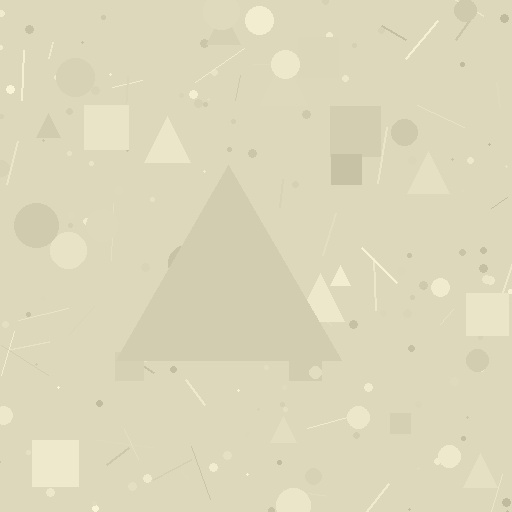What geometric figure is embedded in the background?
A triangle is embedded in the background.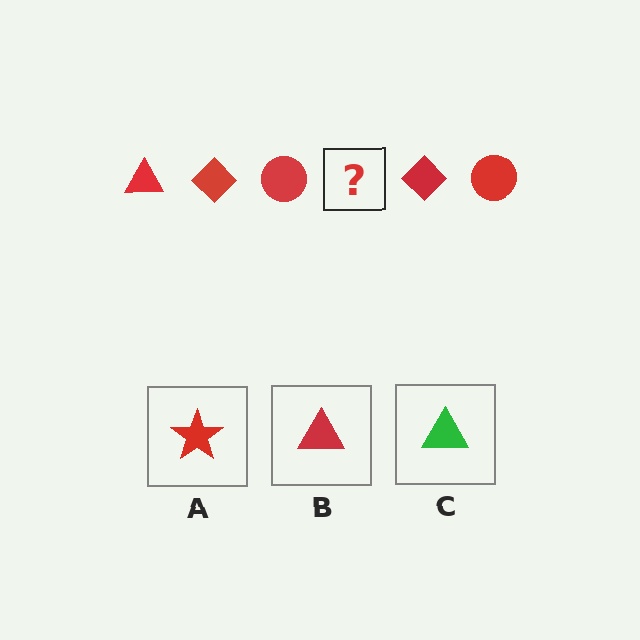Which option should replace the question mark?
Option B.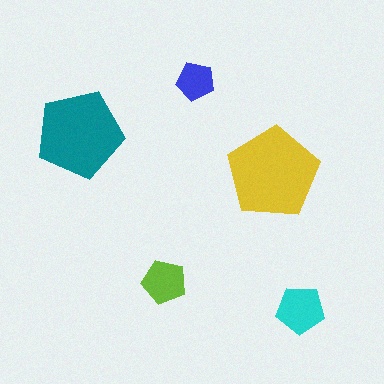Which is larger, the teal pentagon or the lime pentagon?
The teal one.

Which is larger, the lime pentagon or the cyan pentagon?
The cyan one.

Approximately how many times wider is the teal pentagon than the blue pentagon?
About 2.5 times wider.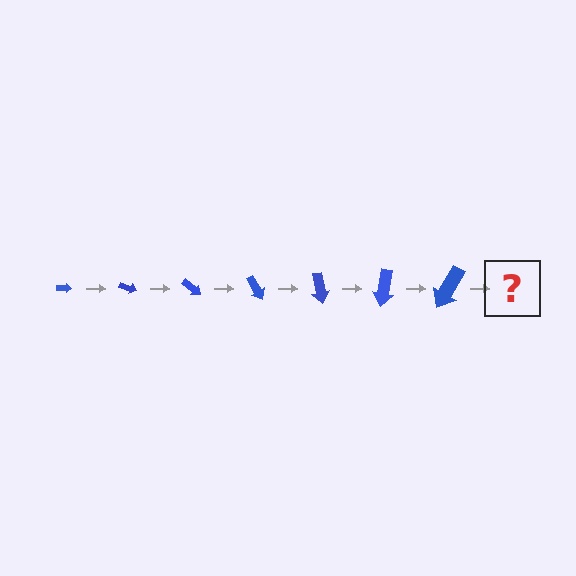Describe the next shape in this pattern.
It should be an arrow, larger than the previous one and rotated 140 degrees from the start.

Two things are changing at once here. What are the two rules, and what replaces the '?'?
The two rules are that the arrow grows larger each step and it rotates 20 degrees each step. The '?' should be an arrow, larger than the previous one and rotated 140 degrees from the start.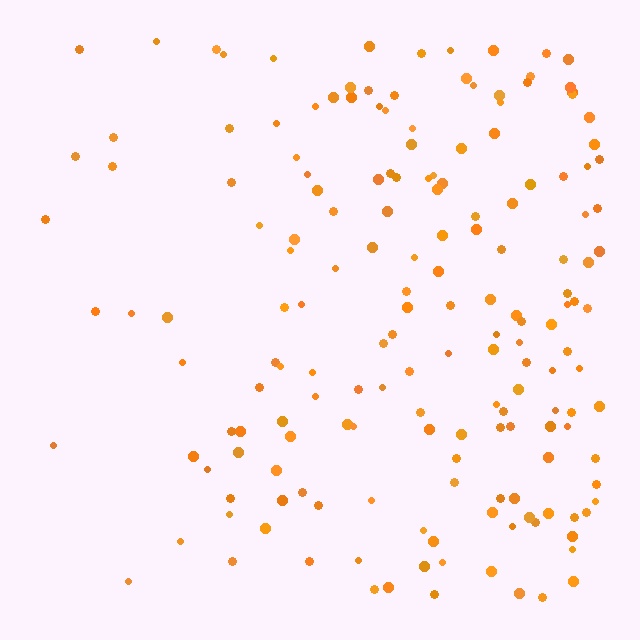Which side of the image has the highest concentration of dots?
The right.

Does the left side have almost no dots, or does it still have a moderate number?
Still a moderate number, just noticeably fewer than the right.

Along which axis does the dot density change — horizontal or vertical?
Horizontal.